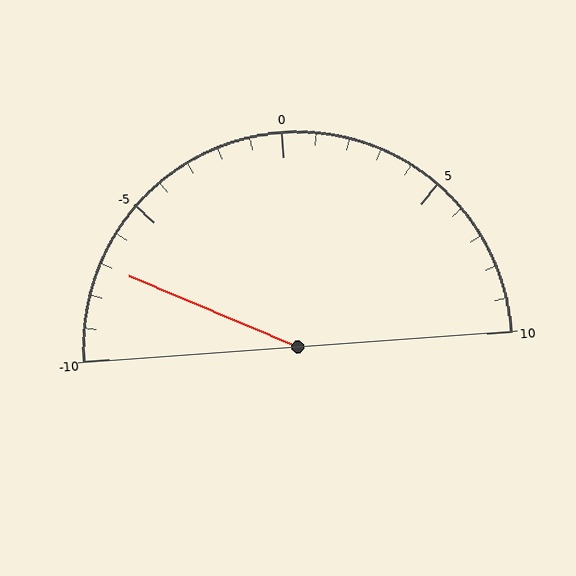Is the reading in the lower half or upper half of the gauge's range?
The reading is in the lower half of the range (-10 to 10).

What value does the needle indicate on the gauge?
The needle indicates approximately -7.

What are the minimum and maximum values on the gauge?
The gauge ranges from -10 to 10.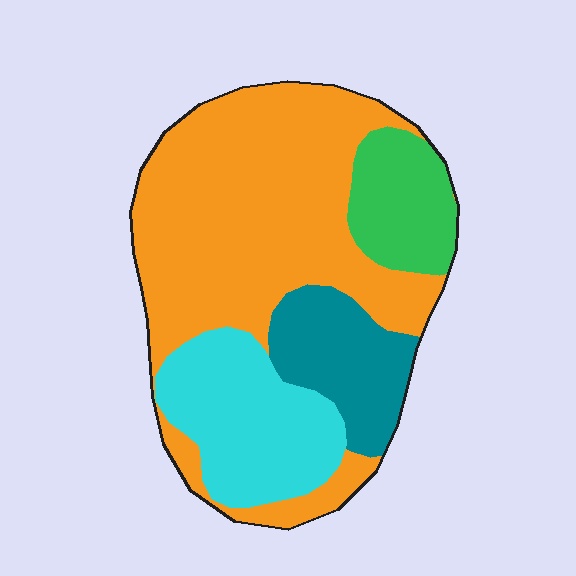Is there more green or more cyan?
Cyan.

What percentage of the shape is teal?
Teal covers roughly 15% of the shape.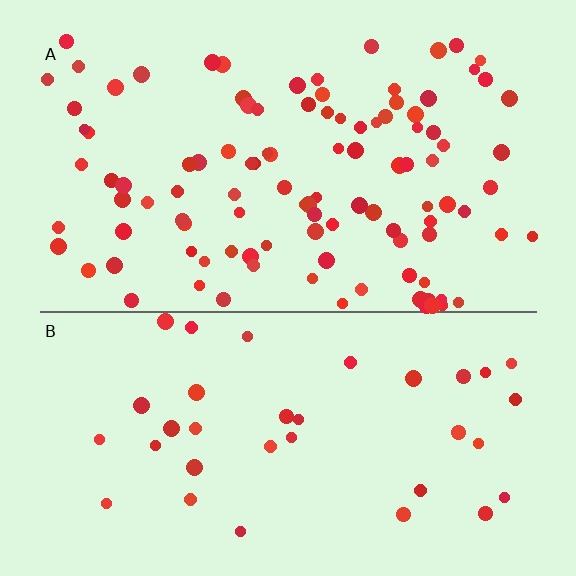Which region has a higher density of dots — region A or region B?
A (the top).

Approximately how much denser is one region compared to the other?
Approximately 3.0× — region A over region B.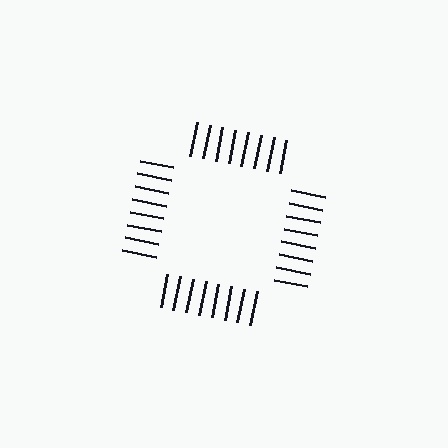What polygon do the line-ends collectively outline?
An illusory square — the line segments terminate on its edges but no continuous stroke is drawn.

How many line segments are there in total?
32 — 8 along each of the 4 edges.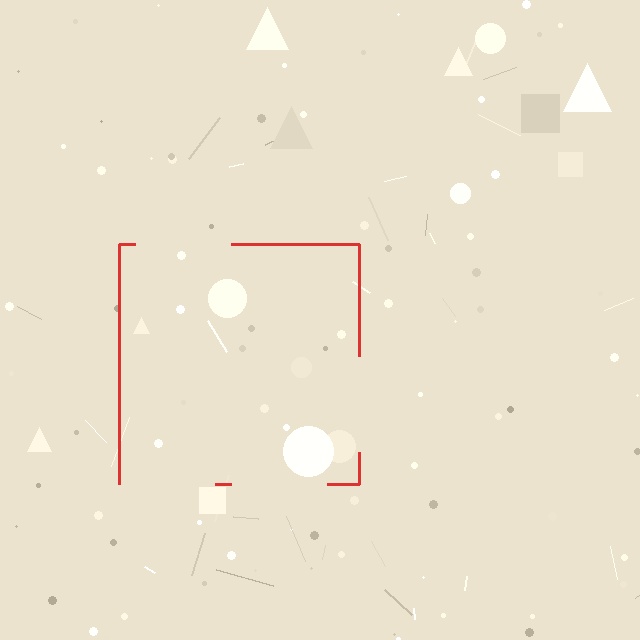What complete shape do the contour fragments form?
The contour fragments form a square.